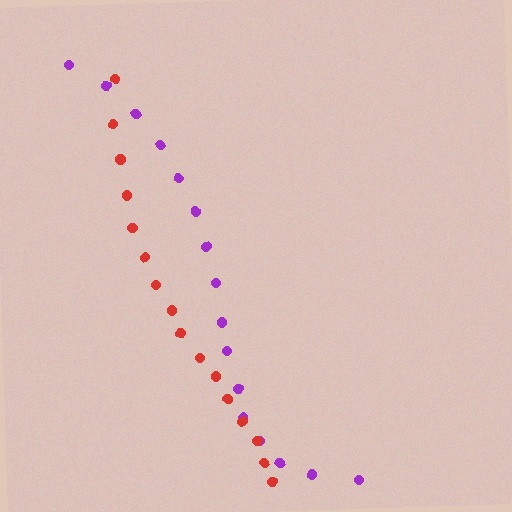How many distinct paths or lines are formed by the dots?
There are 2 distinct paths.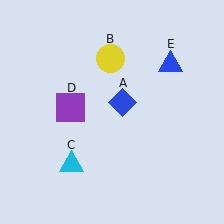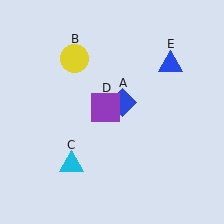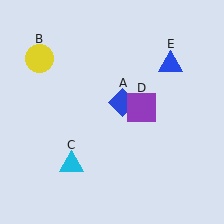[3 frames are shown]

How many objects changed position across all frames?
2 objects changed position: yellow circle (object B), purple square (object D).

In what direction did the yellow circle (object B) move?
The yellow circle (object B) moved left.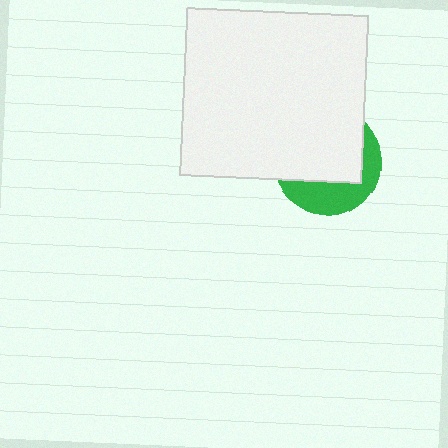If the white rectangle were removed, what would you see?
You would see the complete green circle.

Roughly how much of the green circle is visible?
A small part of it is visible (roughly 37%).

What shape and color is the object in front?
The object in front is a white rectangle.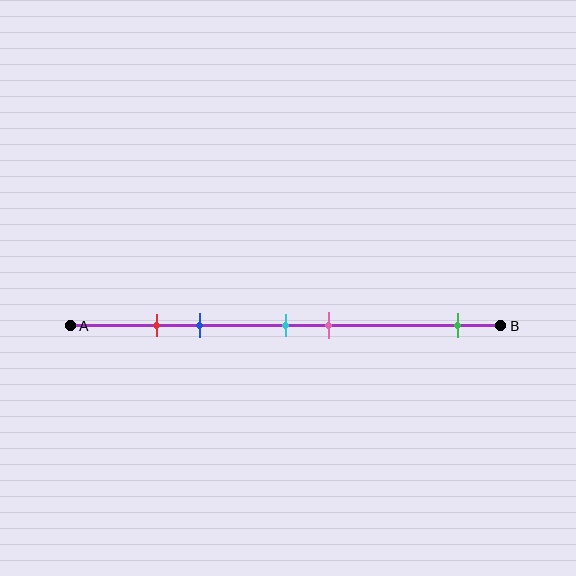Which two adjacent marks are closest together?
The red and blue marks are the closest adjacent pair.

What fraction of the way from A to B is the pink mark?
The pink mark is approximately 60% (0.6) of the way from A to B.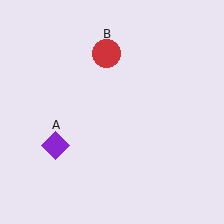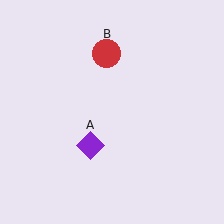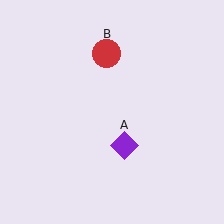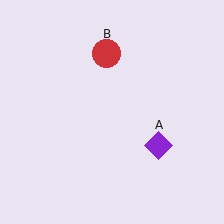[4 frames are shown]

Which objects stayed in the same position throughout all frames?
Red circle (object B) remained stationary.